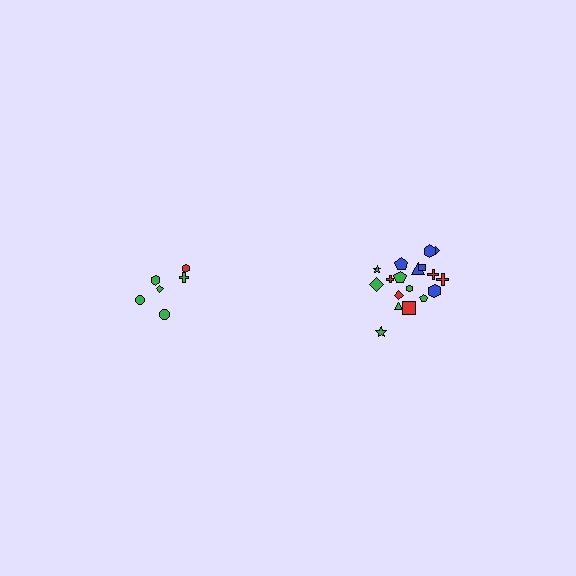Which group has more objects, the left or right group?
The right group.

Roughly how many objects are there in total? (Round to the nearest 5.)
Roughly 25 objects in total.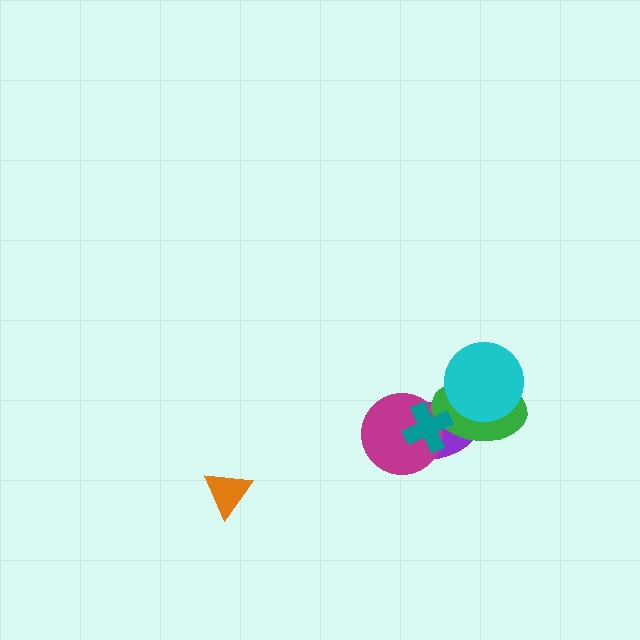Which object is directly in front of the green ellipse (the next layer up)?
The teal cross is directly in front of the green ellipse.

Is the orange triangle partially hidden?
No, no other shape covers it.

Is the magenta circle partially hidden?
Yes, it is partially covered by another shape.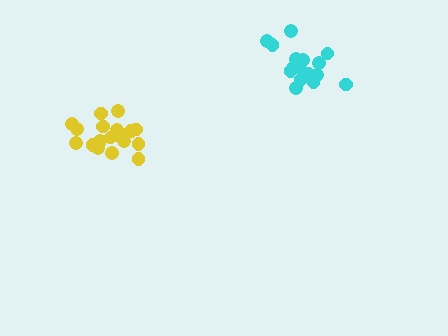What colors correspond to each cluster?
The clusters are colored: cyan, yellow.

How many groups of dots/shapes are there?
There are 2 groups.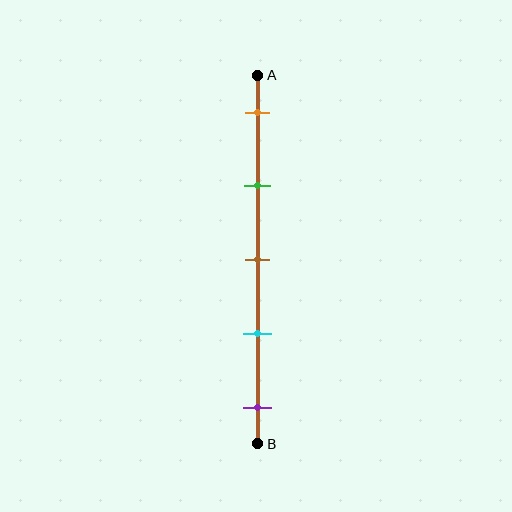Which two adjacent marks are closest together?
The brown and cyan marks are the closest adjacent pair.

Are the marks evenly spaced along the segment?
Yes, the marks are approximately evenly spaced.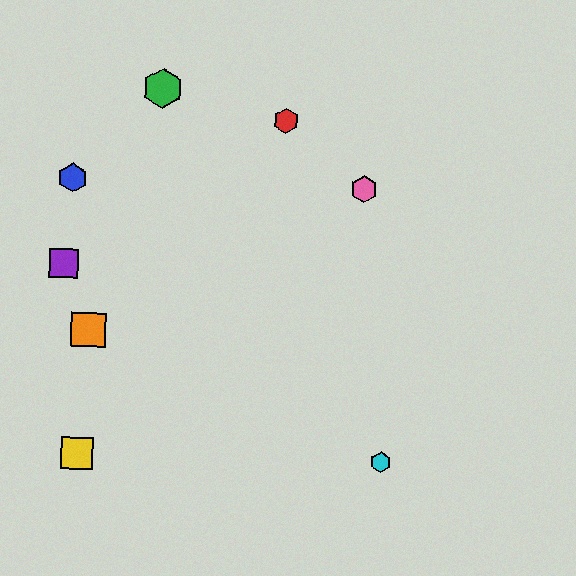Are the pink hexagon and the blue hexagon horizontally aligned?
Yes, both are at y≈189.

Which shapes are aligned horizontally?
The blue hexagon, the pink hexagon are aligned horizontally.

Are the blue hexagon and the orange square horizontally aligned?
No, the blue hexagon is at y≈178 and the orange square is at y≈330.